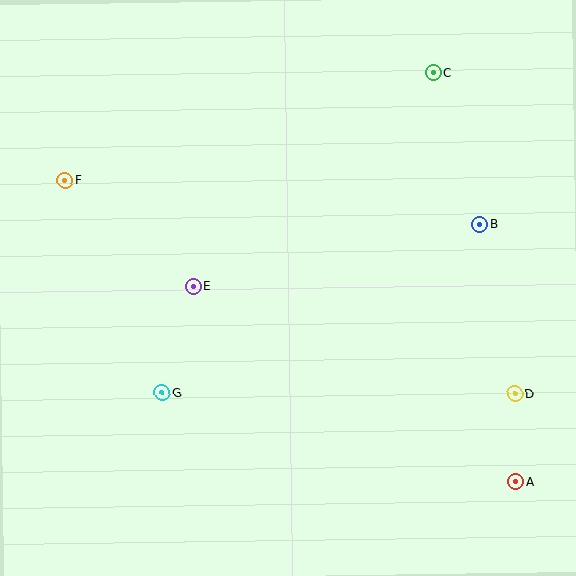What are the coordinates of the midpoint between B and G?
The midpoint between B and G is at (321, 309).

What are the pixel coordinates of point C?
Point C is at (433, 73).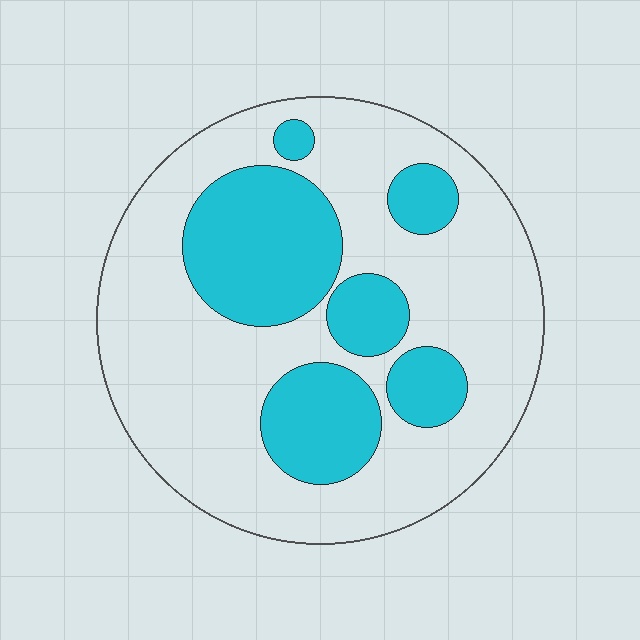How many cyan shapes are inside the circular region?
6.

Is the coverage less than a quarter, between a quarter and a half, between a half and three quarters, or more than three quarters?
Between a quarter and a half.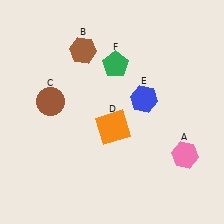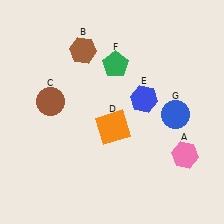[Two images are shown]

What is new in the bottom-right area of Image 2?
A blue circle (G) was added in the bottom-right area of Image 2.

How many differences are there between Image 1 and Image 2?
There is 1 difference between the two images.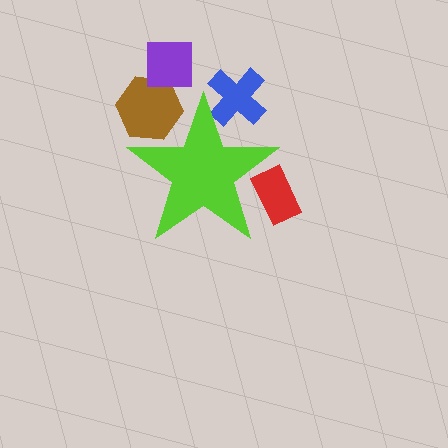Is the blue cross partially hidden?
Yes, the blue cross is partially hidden behind the lime star.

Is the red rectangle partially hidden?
Yes, the red rectangle is partially hidden behind the lime star.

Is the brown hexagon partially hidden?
Yes, the brown hexagon is partially hidden behind the lime star.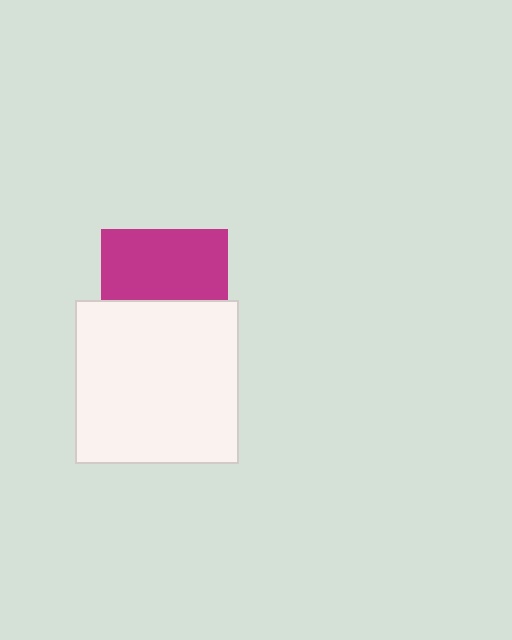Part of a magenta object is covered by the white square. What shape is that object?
It is a square.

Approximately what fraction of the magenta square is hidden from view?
Roughly 44% of the magenta square is hidden behind the white square.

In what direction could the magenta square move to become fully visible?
The magenta square could move up. That would shift it out from behind the white square entirely.